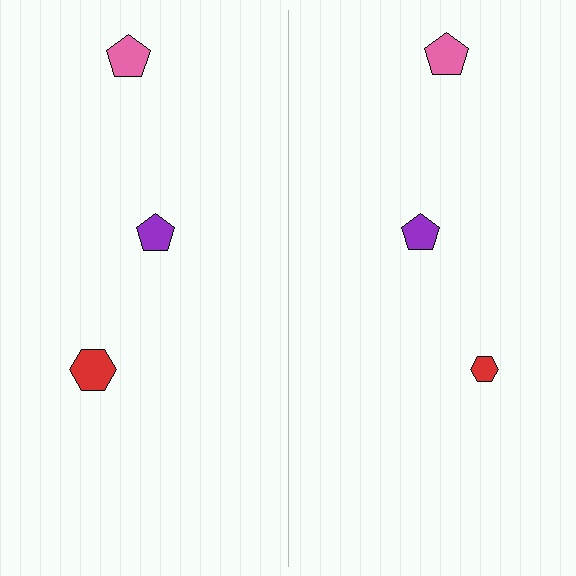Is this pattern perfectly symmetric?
No, the pattern is not perfectly symmetric. The red hexagon on the right side has a different size than its mirror counterpart.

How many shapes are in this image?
There are 6 shapes in this image.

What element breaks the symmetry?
The red hexagon on the right side has a different size than its mirror counterpart.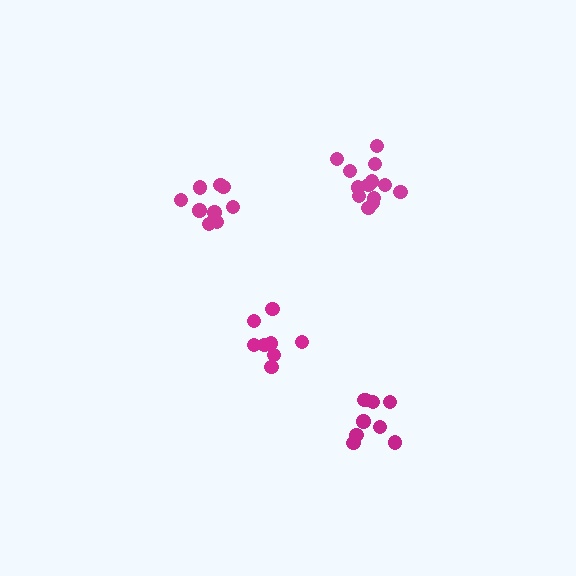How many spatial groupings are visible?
There are 4 spatial groupings.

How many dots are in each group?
Group 1: 9 dots, Group 2: 13 dots, Group 3: 8 dots, Group 4: 9 dots (39 total).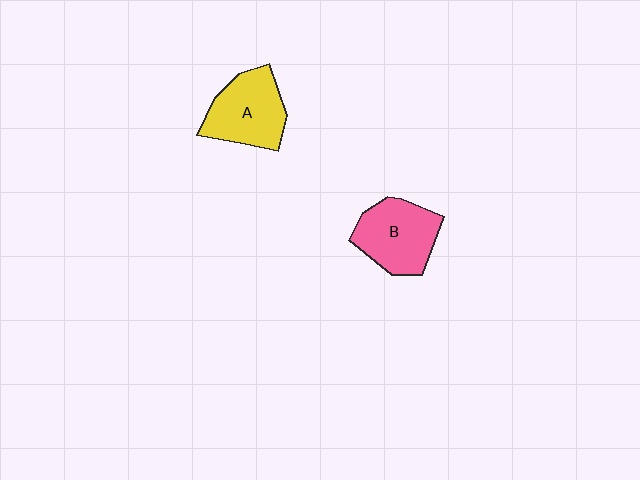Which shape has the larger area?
Shape B (pink).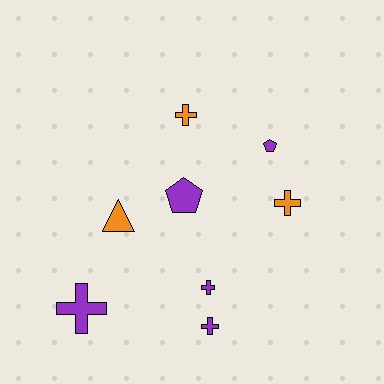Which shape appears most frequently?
Cross, with 5 objects.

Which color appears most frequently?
Purple, with 5 objects.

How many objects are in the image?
There are 8 objects.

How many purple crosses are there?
There are 3 purple crosses.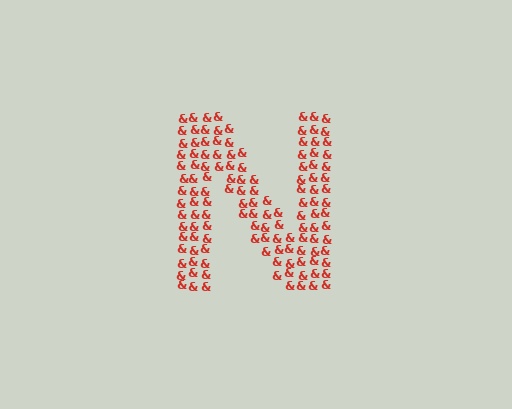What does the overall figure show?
The overall figure shows the letter N.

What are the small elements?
The small elements are ampersands.